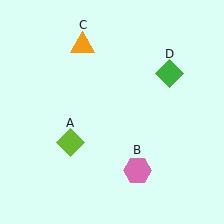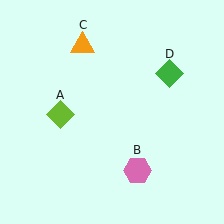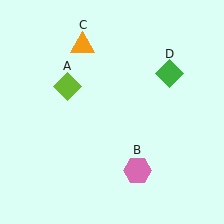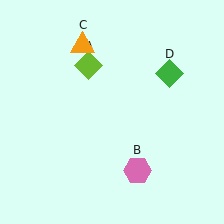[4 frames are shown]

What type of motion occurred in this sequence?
The lime diamond (object A) rotated clockwise around the center of the scene.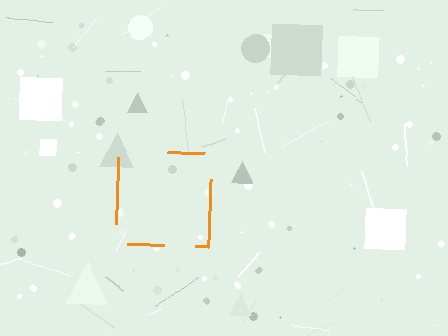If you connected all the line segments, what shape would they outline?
They would outline a square.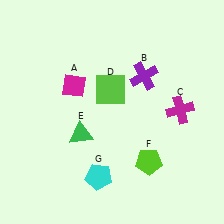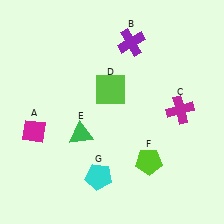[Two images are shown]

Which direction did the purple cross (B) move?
The purple cross (B) moved up.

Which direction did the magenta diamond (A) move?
The magenta diamond (A) moved down.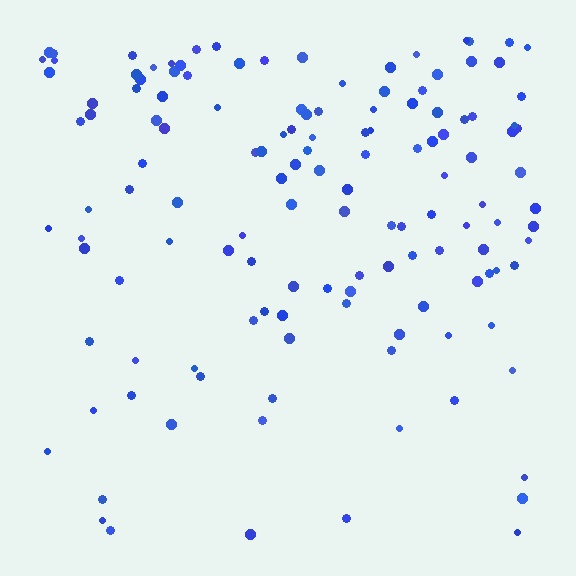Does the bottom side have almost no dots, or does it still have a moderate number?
Still a moderate number, just noticeably fewer than the top.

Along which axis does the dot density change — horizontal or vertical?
Vertical.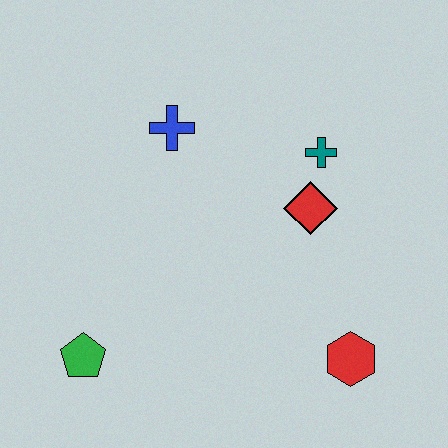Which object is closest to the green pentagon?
The blue cross is closest to the green pentagon.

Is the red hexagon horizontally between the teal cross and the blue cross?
No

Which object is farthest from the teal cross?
The green pentagon is farthest from the teal cross.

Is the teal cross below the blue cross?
Yes